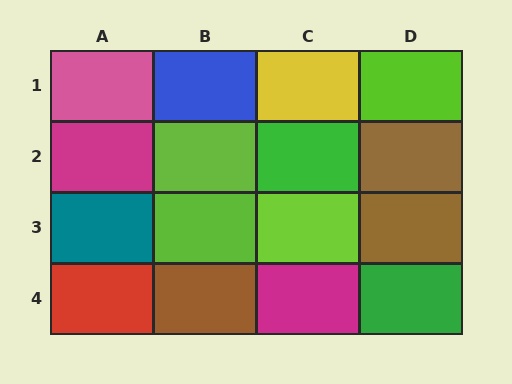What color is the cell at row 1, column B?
Blue.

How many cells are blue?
1 cell is blue.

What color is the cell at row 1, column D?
Lime.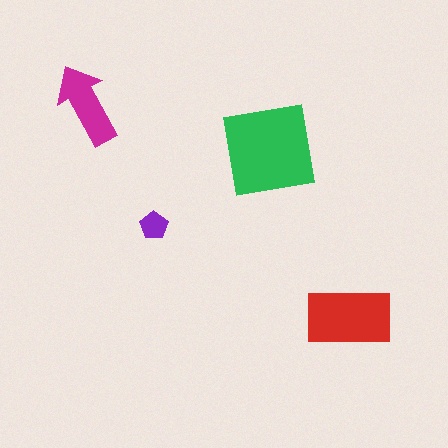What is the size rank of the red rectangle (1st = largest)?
2nd.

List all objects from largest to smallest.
The green square, the red rectangle, the magenta arrow, the purple pentagon.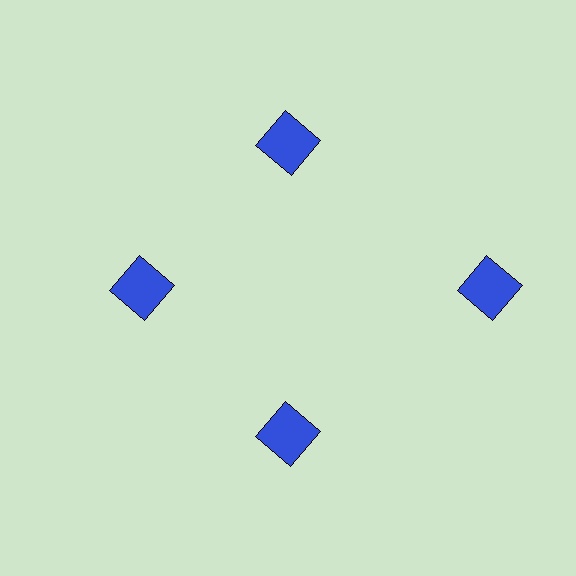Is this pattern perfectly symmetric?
No. The 4 blue squares are arranged in a ring, but one element near the 3 o'clock position is pushed outward from the center, breaking the 4-fold rotational symmetry.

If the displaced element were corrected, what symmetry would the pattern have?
It would have 4-fold rotational symmetry — the pattern would map onto itself every 90 degrees.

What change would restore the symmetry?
The symmetry would be restored by moving it inward, back onto the ring so that all 4 squares sit at equal angles and equal distance from the center.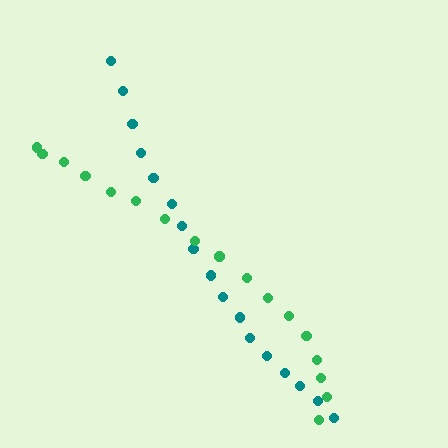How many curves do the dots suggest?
There are 2 distinct paths.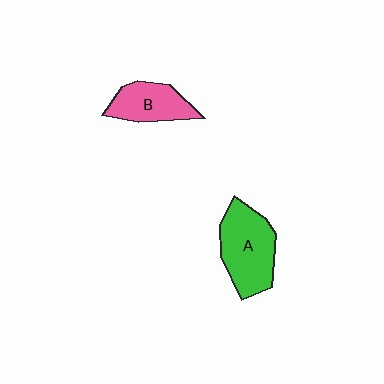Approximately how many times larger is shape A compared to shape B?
Approximately 1.5 times.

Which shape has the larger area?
Shape A (green).